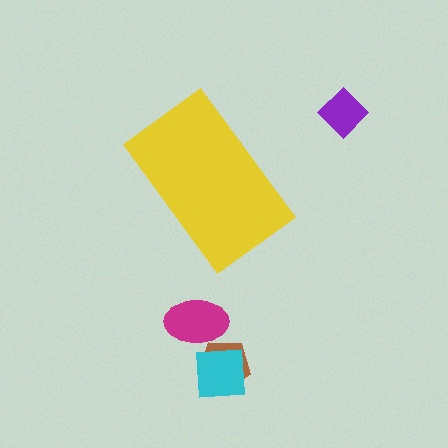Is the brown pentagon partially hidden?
No, the brown pentagon is fully visible.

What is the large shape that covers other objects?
A yellow rectangle.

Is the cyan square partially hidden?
No, the cyan square is fully visible.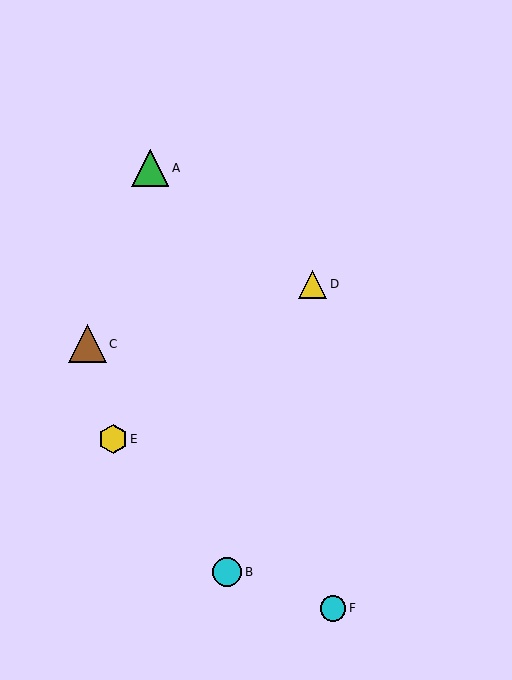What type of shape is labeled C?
Shape C is a brown triangle.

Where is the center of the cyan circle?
The center of the cyan circle is at (227, 572).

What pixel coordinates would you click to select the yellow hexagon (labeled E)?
Click at (113, 439) to select the yellow hexagon E.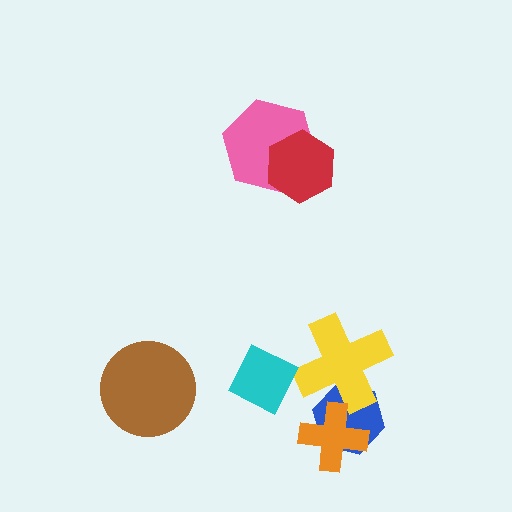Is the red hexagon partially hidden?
No, no other shape covers it.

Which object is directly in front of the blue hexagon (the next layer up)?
The yellow cross is directly in front of the blue hexagon.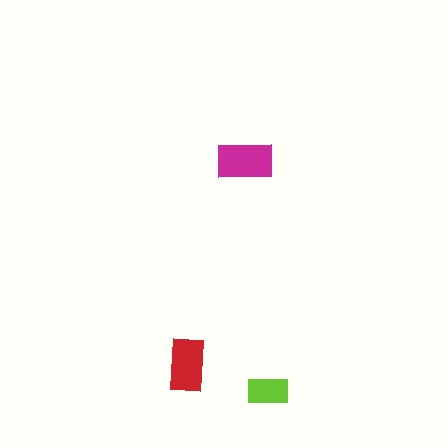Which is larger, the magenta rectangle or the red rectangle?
The magenta one.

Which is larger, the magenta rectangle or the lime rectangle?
The magenta one.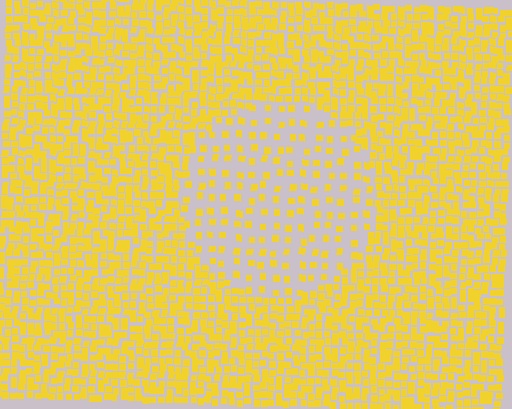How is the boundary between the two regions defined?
The boundary is defined by a change in element density (approximately 2.7x ratio). All elements are the same color, size, and shape.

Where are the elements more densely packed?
The elements are more densely packed outside the circle boundary.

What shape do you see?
I see a circle.